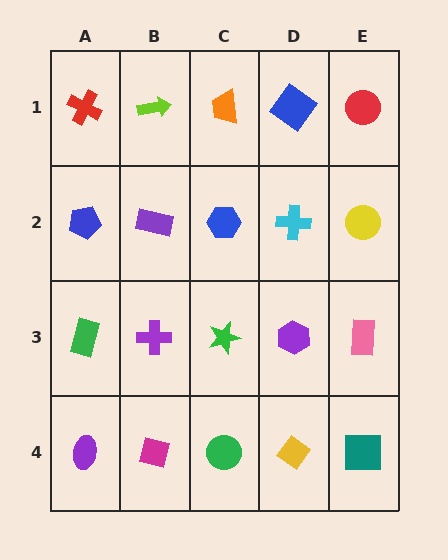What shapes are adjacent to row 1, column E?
A yellow circle (row 2, column E), a blue diamond (row 1, column D).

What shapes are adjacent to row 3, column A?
A blue pentagon (row 2, column A), a purple ellipse (row 4, column A), a purple cross (row 3, column B).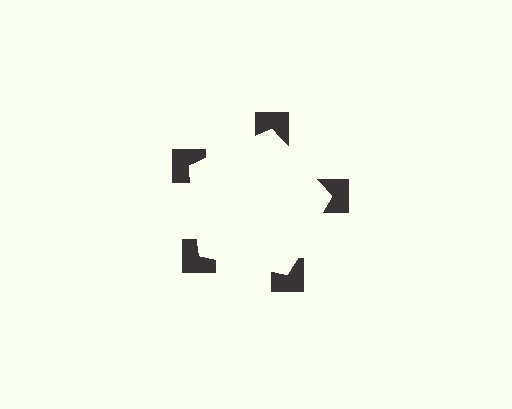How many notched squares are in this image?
There are 5 — one at each vertex of the illusory pentagon.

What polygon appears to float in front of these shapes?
An illusory pentagon — its edges are inferred from the aligned wedge cuts in the notched squares, not physically drawn.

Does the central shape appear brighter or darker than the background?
It typically appears slightly brighter than the background, even though no actual brightness change is drawn.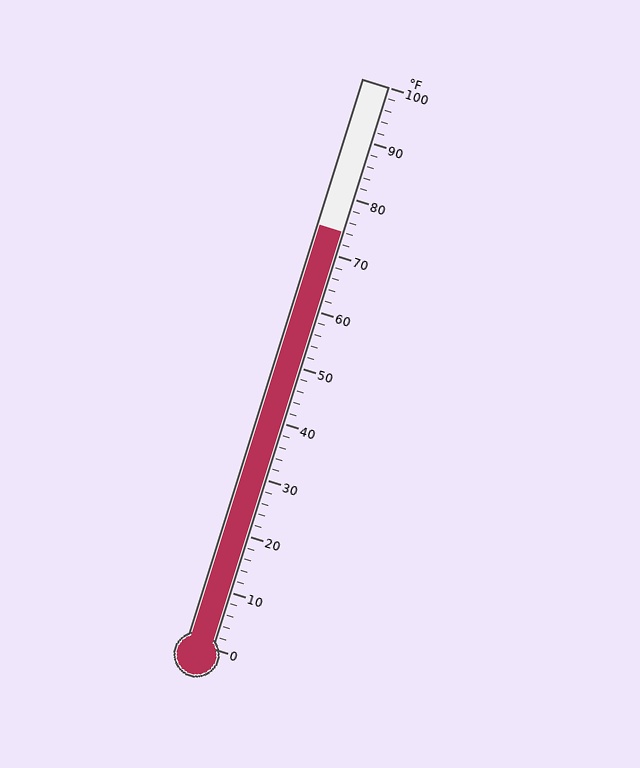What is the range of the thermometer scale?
The thermometer scale ranges from 0°F to 100°F.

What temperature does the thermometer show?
The thermometer shows approximately 74°F.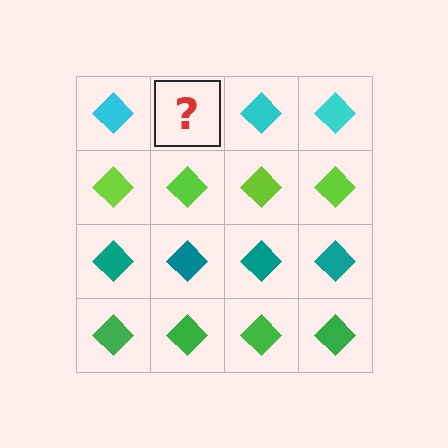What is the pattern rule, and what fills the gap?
The rule is that each row has a consistent color. The gap should be filled with a cyan diamond.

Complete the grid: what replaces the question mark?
The question mark should be replaced with a cyan diamond.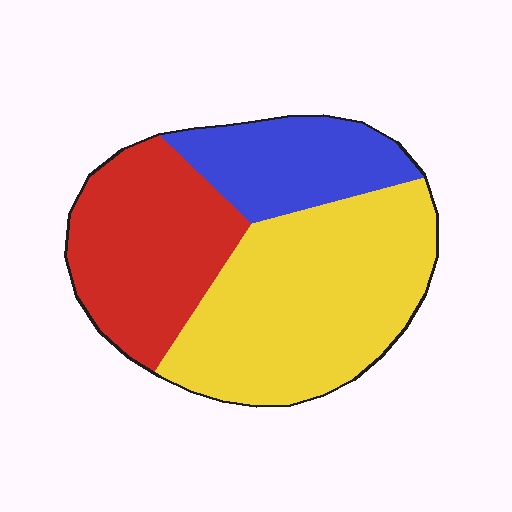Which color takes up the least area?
Blue, at roughly 20%.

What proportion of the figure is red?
Red covers about 30% of the figure.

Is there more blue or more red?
Red.